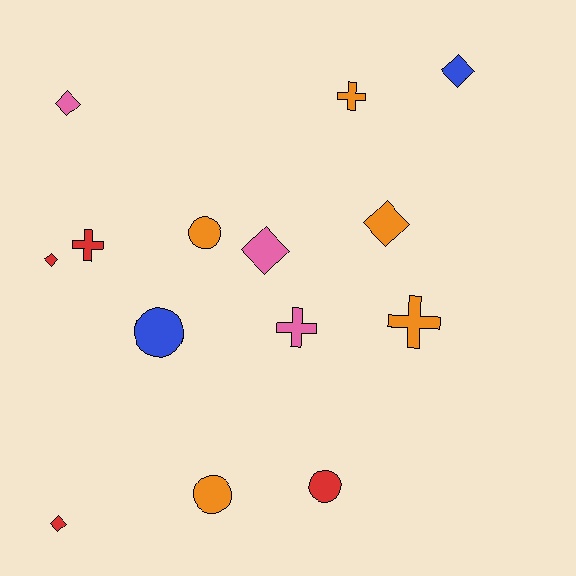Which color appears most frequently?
Orange, with 5 objects.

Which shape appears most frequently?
Diamond, with 6 objects.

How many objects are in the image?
There are 14 objects.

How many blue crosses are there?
There are no blue crosses.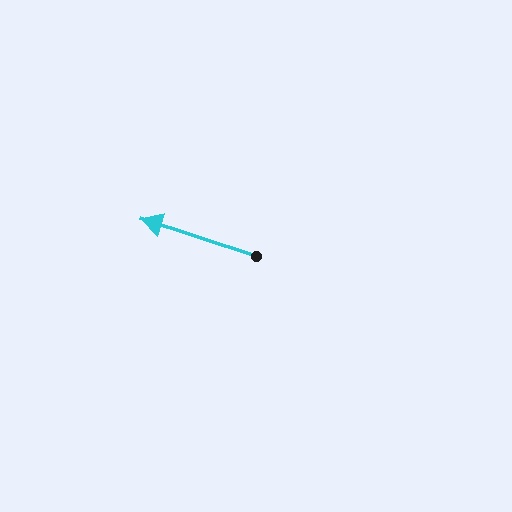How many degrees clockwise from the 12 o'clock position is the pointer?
Approximately 288 degrees.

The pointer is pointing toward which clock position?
Roughly 10 o'clock.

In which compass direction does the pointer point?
West.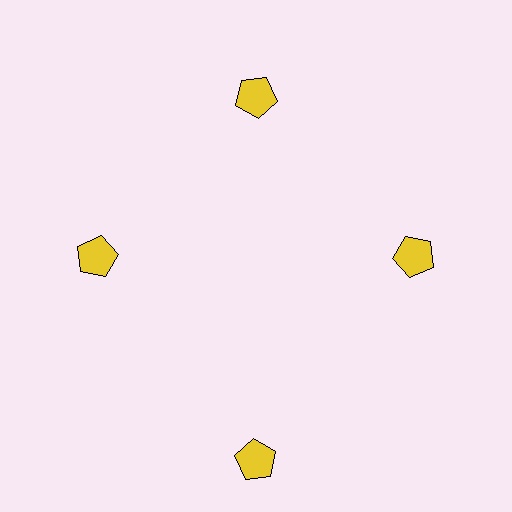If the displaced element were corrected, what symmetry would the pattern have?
It would have 4-fold rotational symmetry — the pattern would map onto itself every 90 degrees.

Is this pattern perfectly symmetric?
No. The 4 yellow pentagons are arranged in a ring, but one element near the 6 o'clock position is pushed outward from the center, breaking the 4-fold rotational symmetry.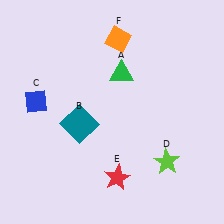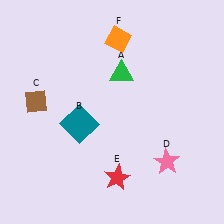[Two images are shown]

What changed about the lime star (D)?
In Image 1, D is lime. In Image 2, it changed to pink.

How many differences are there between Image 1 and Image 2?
There are 2 differences between the two images.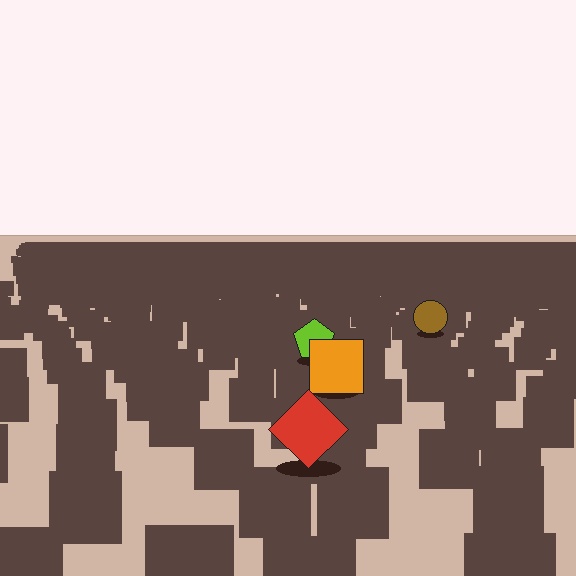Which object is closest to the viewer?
The red diamond is closest. The texture marks near it are larger and more spread out.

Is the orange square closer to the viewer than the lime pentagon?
Yes. The orange square is closer — you can tell from the texture gradient: the ground texture is coarser near it.